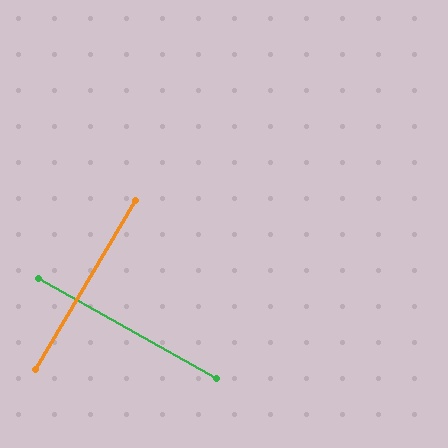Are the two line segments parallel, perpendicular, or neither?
Perpendicular — they meet at approximately 89°.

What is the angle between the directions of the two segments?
Approximately 89 degrees.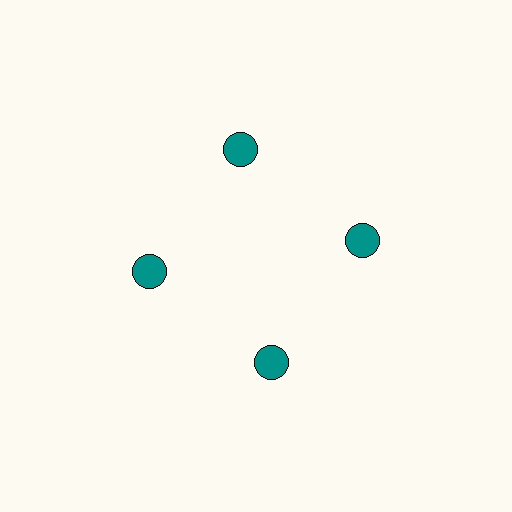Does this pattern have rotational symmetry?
Yes, this pattern has 4-fold rotational symmetry. It looks the same after rotating 90 degrees around the center.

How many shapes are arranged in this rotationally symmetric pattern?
There are 4 shapes, arranged in 4 groups of 1.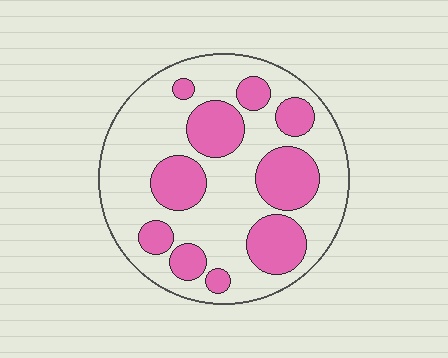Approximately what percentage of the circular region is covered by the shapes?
Approximately 35%.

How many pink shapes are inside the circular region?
10.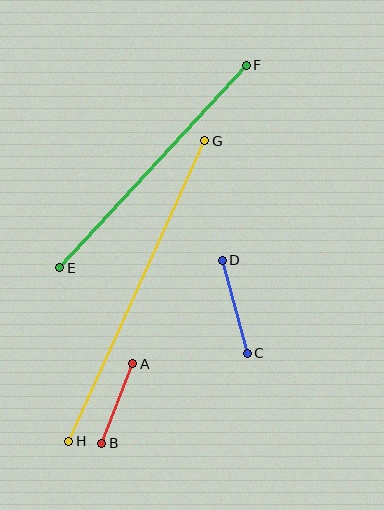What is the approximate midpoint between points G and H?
The midpoint is at approximately (137, 291) pixels.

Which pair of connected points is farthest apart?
Points G and H are farthest apart.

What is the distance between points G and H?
The distance is approximately 330 pixels.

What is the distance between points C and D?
The distance is approximately 96 pixels.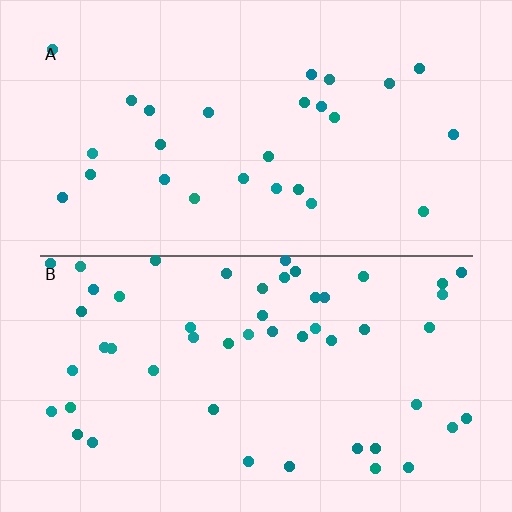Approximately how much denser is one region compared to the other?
Approximately 1.9× — region B over region A.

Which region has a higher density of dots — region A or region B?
B (the bottom).